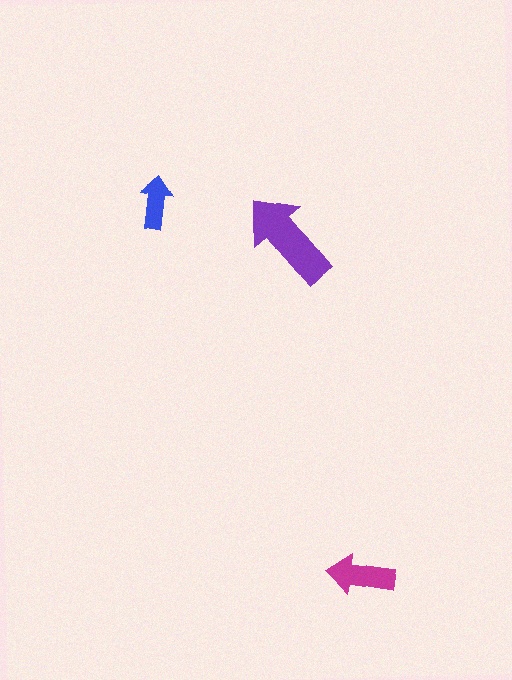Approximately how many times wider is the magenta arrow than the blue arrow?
About 1.5 times wider.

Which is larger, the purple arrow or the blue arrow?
The purple one.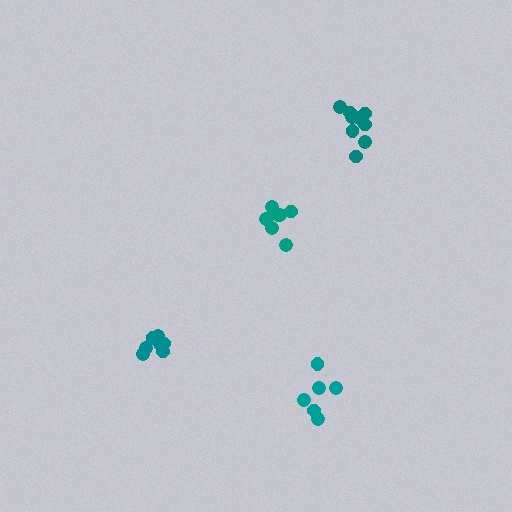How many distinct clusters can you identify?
There are 4 distinct clusters.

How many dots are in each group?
Group 1: 7 dots, Group 2: 6 dots, Group 3: 7 dots, Group 4: 10 dots (30 total).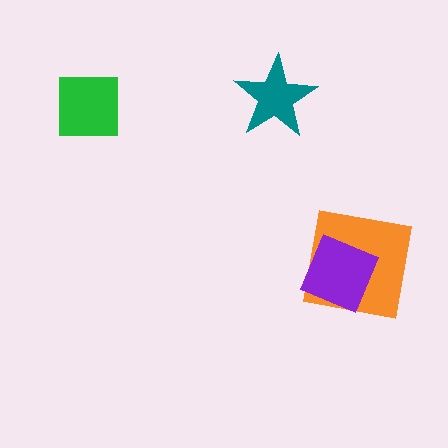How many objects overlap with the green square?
0 objects overlap with the green square.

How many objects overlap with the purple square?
1 object overlaps with the purple square.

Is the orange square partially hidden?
Yes, it is partially covered by another shape.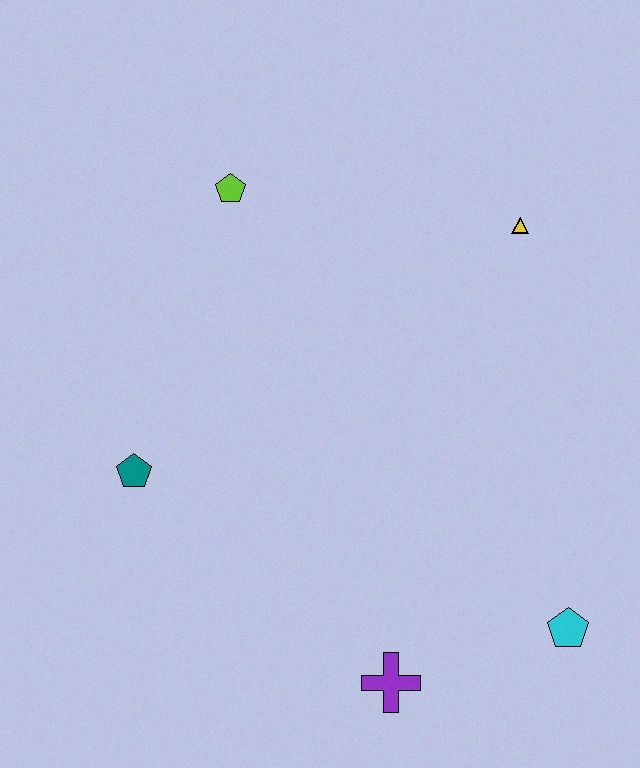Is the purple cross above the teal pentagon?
No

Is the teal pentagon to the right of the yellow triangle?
No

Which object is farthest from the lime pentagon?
The cyan pentagon is farthest from the lime pentagon.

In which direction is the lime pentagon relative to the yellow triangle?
The lime pentagon is to the left of the yellow triangle.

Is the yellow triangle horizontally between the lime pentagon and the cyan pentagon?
Yes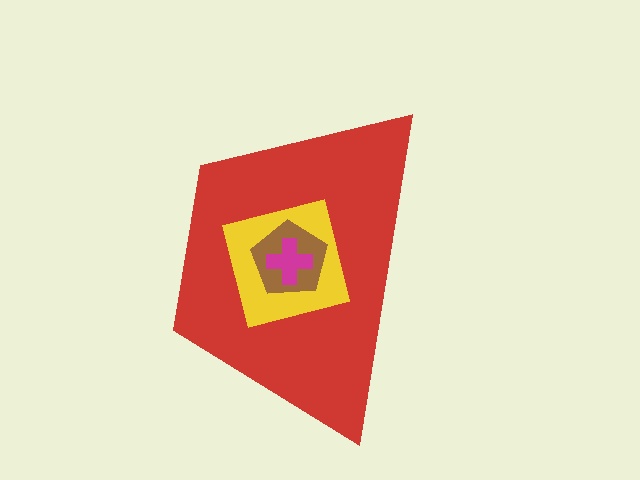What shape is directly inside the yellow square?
The brown pentagon.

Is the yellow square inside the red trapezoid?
Yes.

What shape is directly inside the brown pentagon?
The magenta cross.